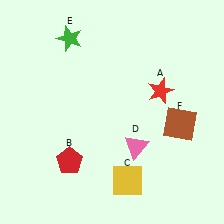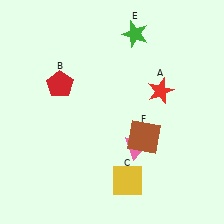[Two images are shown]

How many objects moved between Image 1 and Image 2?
3 objects moved between the two images.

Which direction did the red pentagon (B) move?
The red pentagon (B) moved up.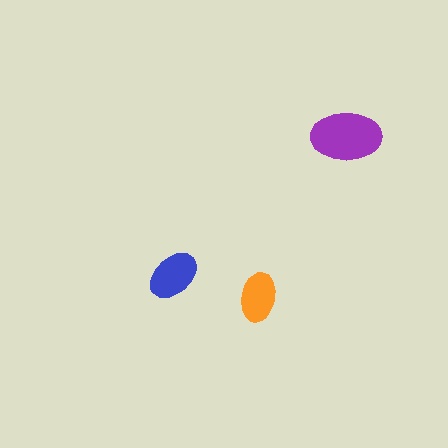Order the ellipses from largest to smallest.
the purple one, the blue one, the orange one.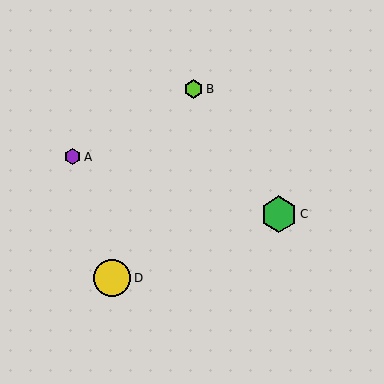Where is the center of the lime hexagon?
The center of the lime hexagon is at (193, 89).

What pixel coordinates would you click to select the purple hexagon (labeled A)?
Click at (73, 157) to select the purple hexagon A.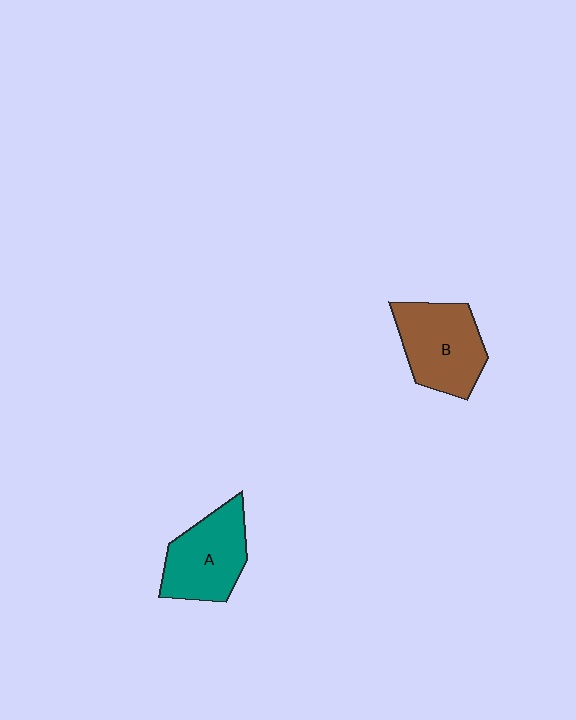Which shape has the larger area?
Shape B (brown).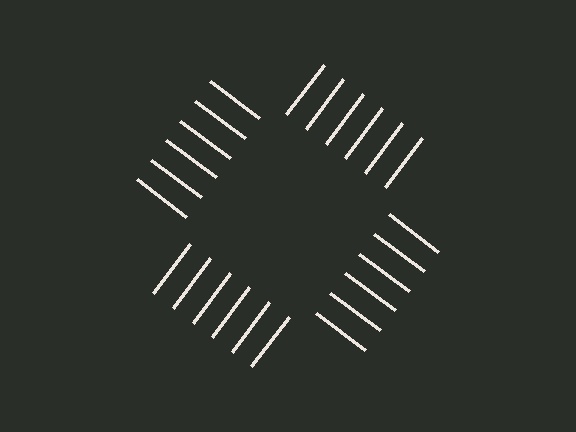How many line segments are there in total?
24 — 6 along each of the 4 edges.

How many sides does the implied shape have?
4 sides — the line-ends trace a square.